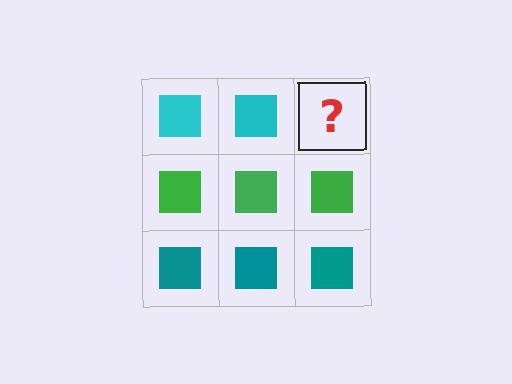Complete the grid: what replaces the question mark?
The question mark should be replaced with a cyan square.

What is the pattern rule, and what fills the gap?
The rule is that each row has a consistent color. The gap should be filled with a cyan square.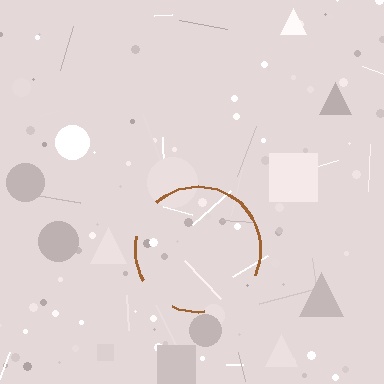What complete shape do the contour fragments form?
The contour fragments form a circle.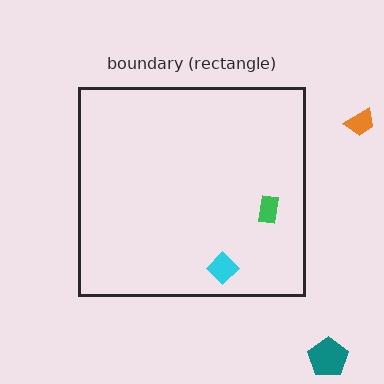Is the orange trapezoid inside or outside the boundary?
Outside.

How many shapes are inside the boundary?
2 inside, 2 outside.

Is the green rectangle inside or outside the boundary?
Inside.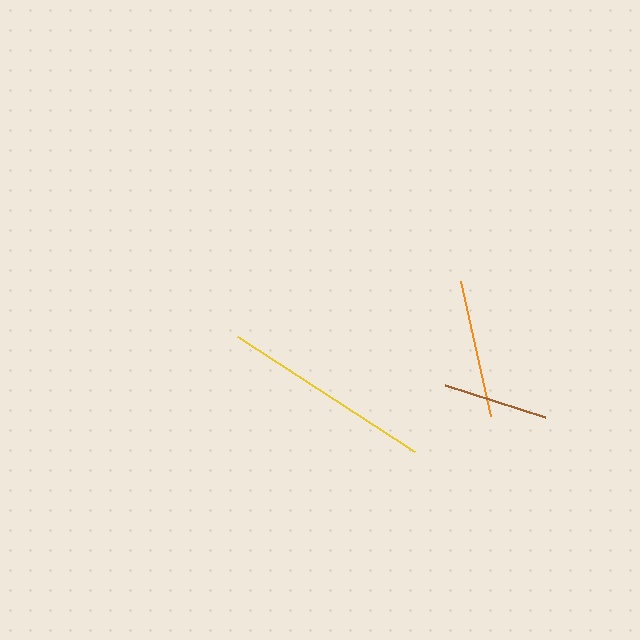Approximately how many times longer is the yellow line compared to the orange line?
The yellow line is approximately 1.5 times the length of the orange line.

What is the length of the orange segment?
The orange segment is approximately 138 pixels long.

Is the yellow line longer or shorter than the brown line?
The yellow line is longer than the brown line.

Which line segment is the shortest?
The brown line is the shortest at approximately 104 pixels.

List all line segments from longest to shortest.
From longest to shortest: yellow, orange, brown.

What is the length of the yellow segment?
The yellow segment is approximately 211 pixels long.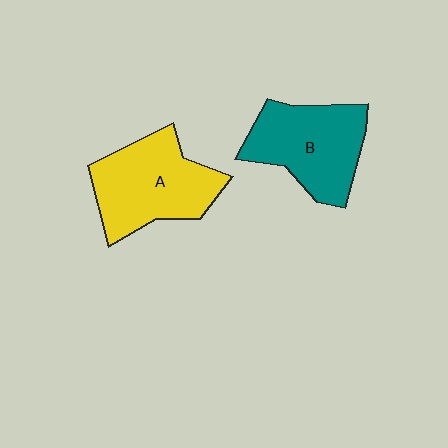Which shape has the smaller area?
Shape B (teal).